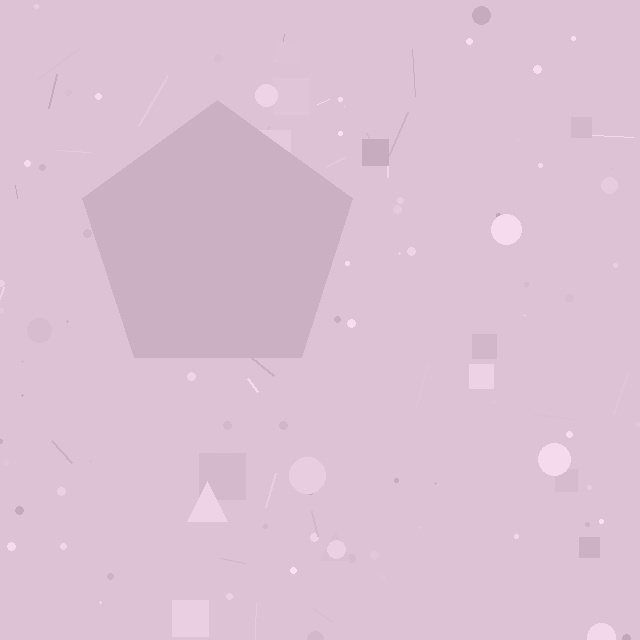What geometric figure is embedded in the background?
A pentagon is embedded in the background.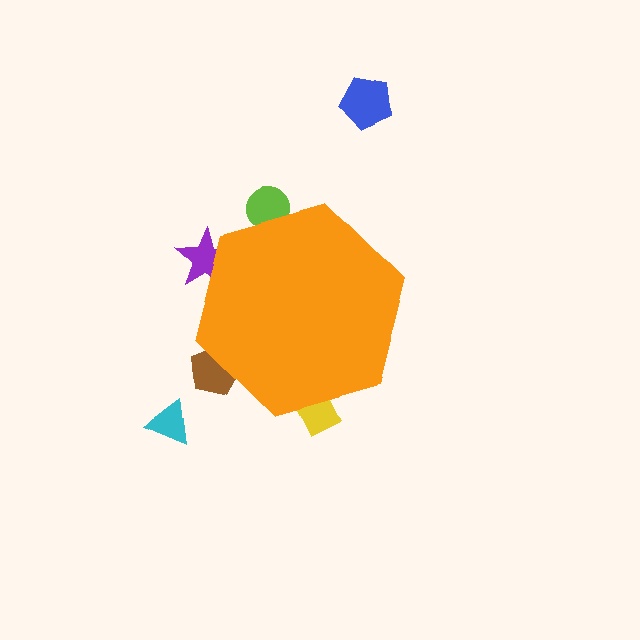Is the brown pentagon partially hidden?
Yes, the brown pentagon is partially hidden behind the orange hexagon.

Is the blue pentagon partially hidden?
No, the blue pentagon is fully visible.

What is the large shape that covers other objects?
An orange hexagon.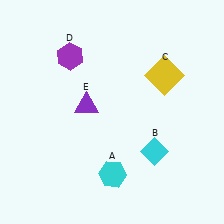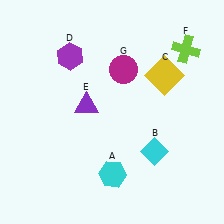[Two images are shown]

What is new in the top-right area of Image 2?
A lime cross (F) was added in the top-right area of Image 2.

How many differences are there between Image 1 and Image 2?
There are 2 differences between the two images.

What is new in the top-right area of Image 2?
A magenta circle (G) was added in the top-right area of Image 2.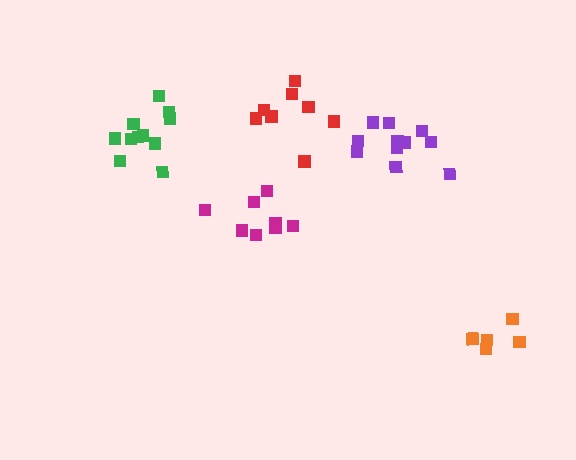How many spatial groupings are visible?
There are 5 spatial groupings.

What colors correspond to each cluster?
The clusters are colored: magenta, red, green, purple, orange.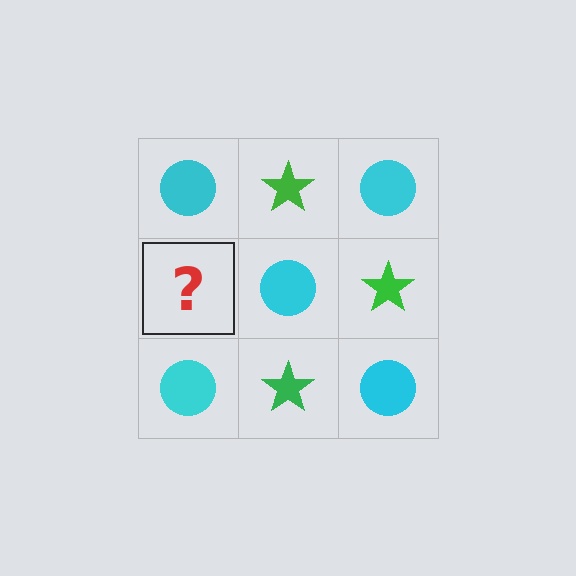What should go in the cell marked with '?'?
The missing cell should contain a green star.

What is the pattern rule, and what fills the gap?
The rule is that it alternates cyan circle and green star in a checkerboard pattern. The gap should be filled with a green star.